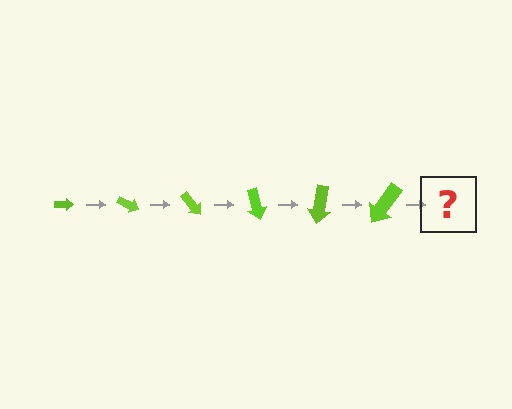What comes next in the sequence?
The next element should be an arrow, larger than the previous one and rotated 150 degrees from the start.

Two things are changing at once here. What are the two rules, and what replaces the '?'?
The two rules are that the arrow grows larger each step and it rotates 25 degrees each step. The '?' should be an arrow, larger than the previous one and rotated 150 degrees from the start.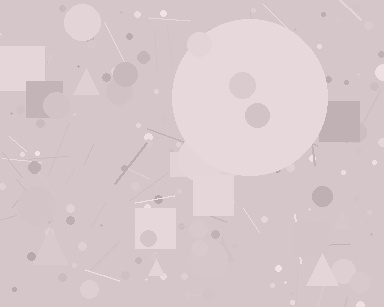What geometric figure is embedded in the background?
A circle is embedded in the background.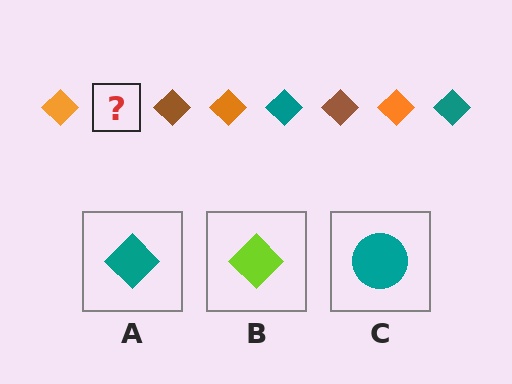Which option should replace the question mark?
Option A.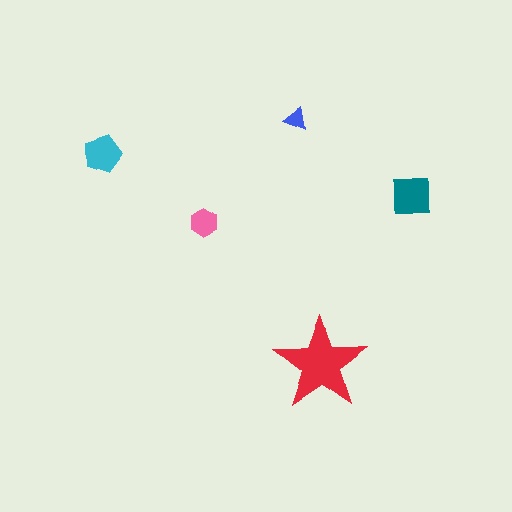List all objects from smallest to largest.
The blue triangle, the pink hexagon, the cyan pentagon, the teal square, the red star.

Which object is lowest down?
The red star is bottommost.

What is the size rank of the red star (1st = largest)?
1st.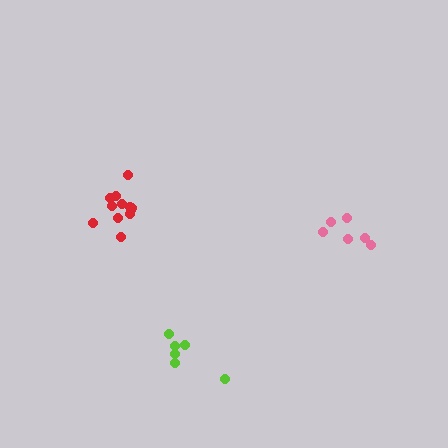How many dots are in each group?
Group 1: 6 dots, Group 2: 6 dots, Group 3: 12 dots (24 total).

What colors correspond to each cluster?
The clusters are colored: lime, pink, red.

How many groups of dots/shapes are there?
There are 3 groups.